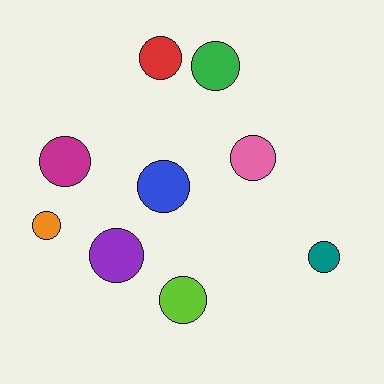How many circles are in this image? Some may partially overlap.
There are 9 circles.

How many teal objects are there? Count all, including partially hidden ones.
There is 1 teal object.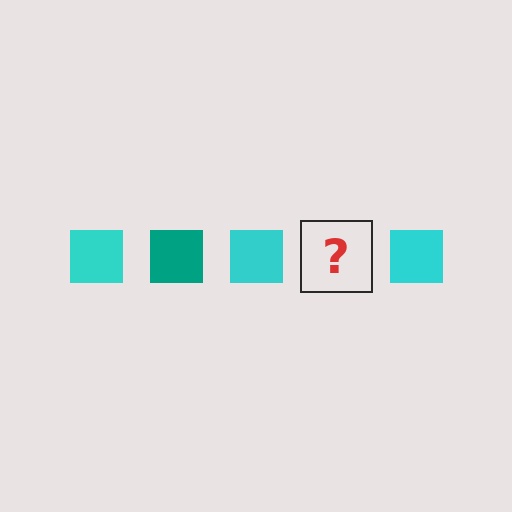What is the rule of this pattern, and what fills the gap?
The rule is that the pattern cycles through cyan, teal squares. The gap should be filled with a teal square.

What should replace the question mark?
The question mark should be replaced with a teal square.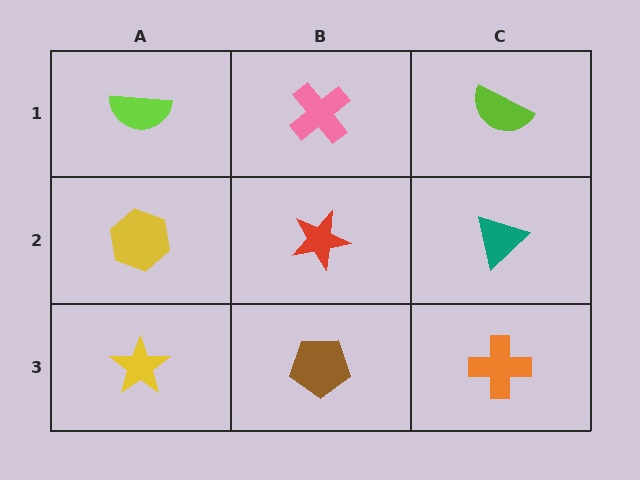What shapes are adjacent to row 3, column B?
A red star (row 2, column B), a yellow star (row 3, column A), an orange cross (row 3, column C).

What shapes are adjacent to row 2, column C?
A lime semicircle (row 1, column C), an orange cross (row 3, column C), a red star (row 2, column B).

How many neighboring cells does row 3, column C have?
2.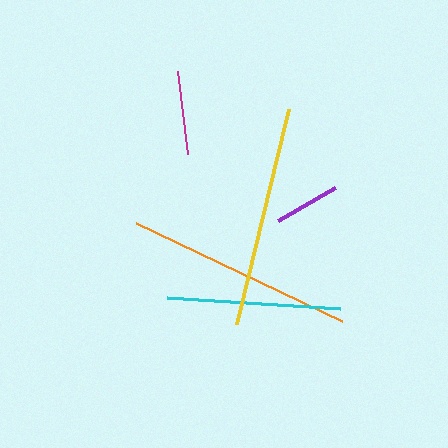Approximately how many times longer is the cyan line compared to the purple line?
The cyan line is approximately 2.6 times the length of the purple line.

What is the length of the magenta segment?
The magenta segment is approximately 83 pixels long.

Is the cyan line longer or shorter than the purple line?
The cyan line is longer than the purple line.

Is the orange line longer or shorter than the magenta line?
The orange line is longer than the magenta line.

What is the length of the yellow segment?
The yellow segment is approximately 222 pixels long.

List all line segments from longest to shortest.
From longest to shortest: orange, yellow, cyan, magenta, purple.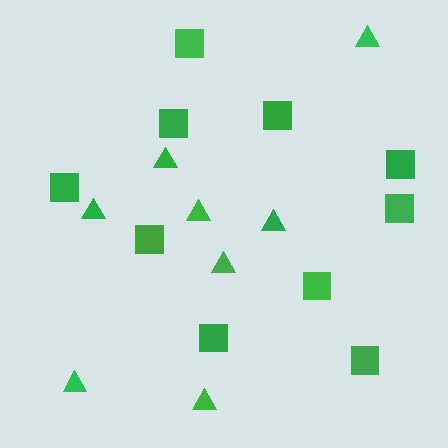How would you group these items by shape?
There are 2 groups: one group of squares (10) and one group of triangles (8).